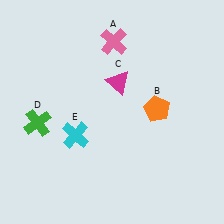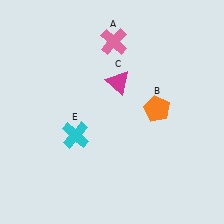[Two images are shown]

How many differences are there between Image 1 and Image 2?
There is 1 difference between the two images.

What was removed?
The green cross (D) was removed in Image 2.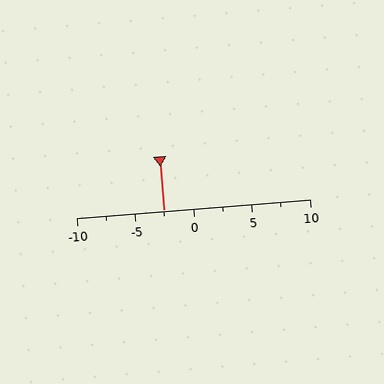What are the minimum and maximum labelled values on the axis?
The axis runs from -10 to 10.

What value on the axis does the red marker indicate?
The marker indicates approximately -2.5.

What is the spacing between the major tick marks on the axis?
The major ticks are spaced 5 apart.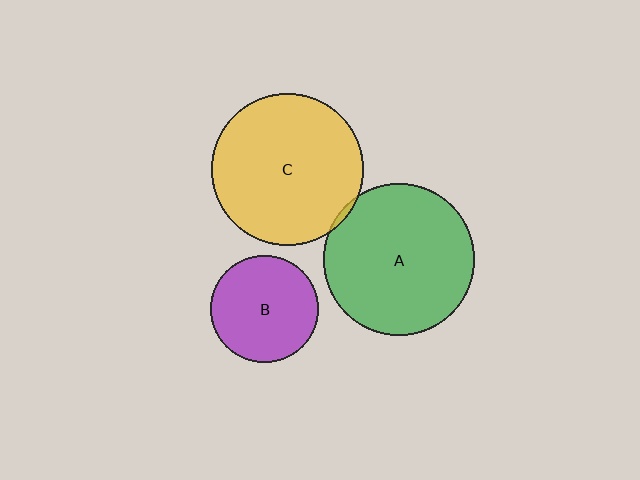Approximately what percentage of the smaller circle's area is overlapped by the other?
Approximately 5%.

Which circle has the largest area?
Circle C (yellow).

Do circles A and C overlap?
Yes.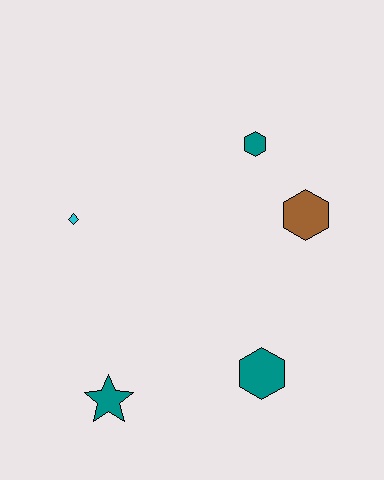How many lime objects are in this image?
There are no lime objects.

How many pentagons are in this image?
There are no pentagons.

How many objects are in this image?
There are 5 objects.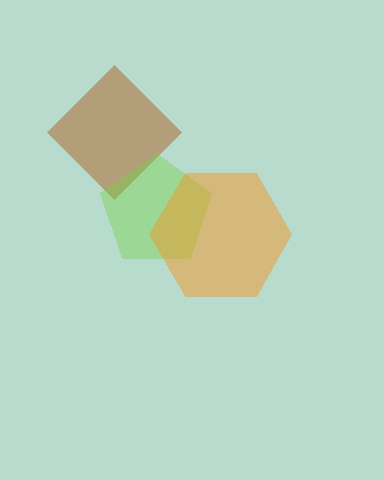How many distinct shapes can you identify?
There are 3 distinct shapes: a brown diamond, a lime pentagon, an orange hexagon.